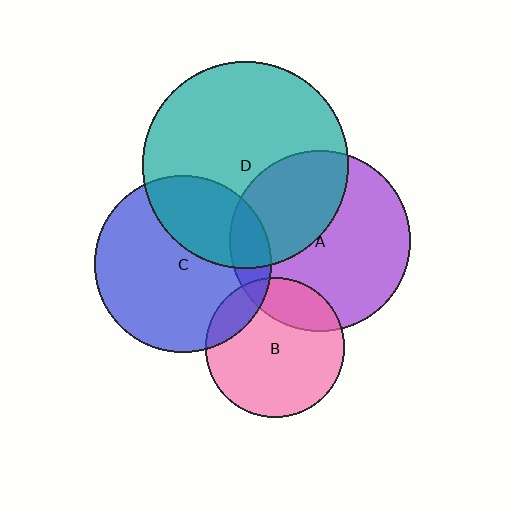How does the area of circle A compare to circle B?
Approximately 1.7 times.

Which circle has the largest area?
Circle D (teal).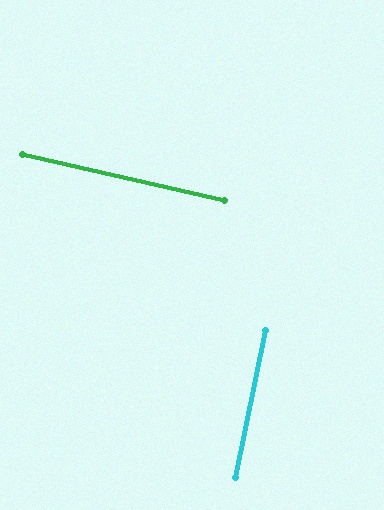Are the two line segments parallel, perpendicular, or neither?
Perpendicular — they meet at approximately 89°.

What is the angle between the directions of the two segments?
Approximately 89 degrees.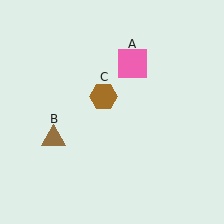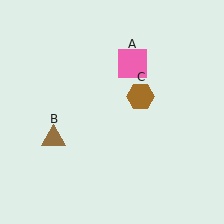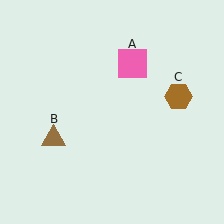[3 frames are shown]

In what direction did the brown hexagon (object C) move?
The brown hexagon (object C) moved right.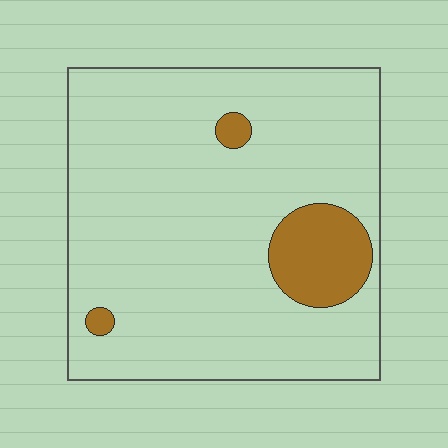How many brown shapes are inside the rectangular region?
3.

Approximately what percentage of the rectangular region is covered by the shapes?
Approximately 10%.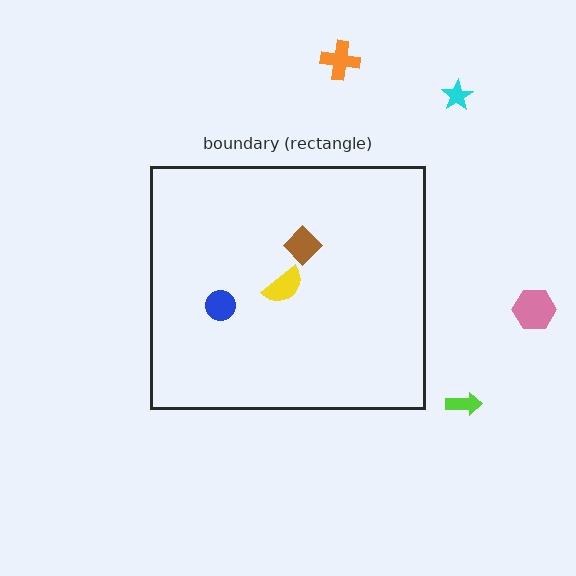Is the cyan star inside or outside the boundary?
Outside.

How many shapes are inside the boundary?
3 inside, 4 outside.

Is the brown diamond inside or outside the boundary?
Inside.